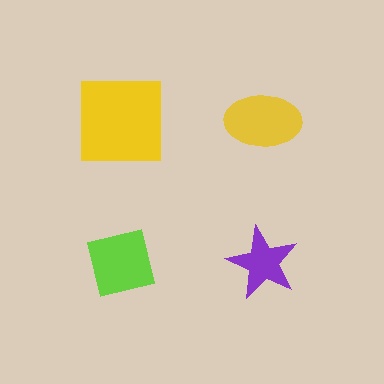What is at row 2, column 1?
A lime square.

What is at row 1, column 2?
A yellow ellipse.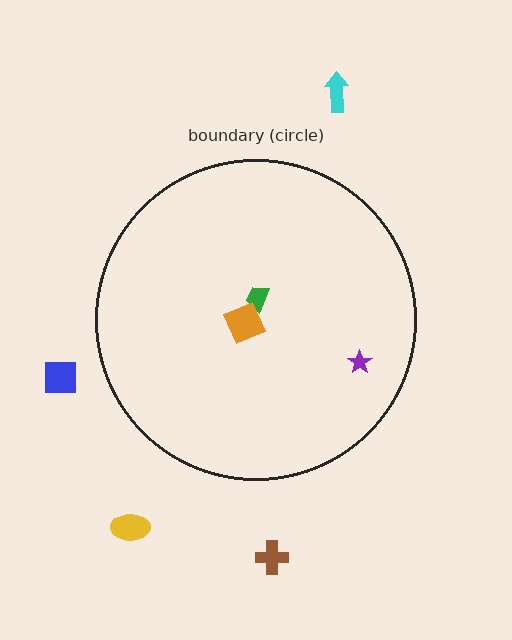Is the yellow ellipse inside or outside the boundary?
Outside.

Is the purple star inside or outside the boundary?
Inside.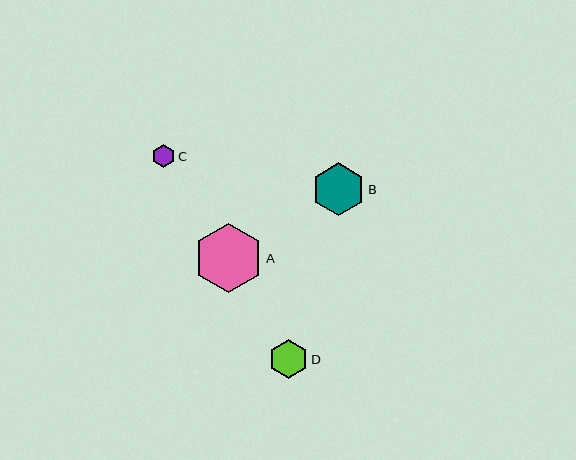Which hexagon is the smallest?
Hexagon C is the smallest with a size of approximately 23 pixels.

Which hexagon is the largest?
Hexagon A is the largest with a size of approximately 69 pixels.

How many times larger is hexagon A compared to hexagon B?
Hexagon A is approximately 1.3 times the size of hexagon B.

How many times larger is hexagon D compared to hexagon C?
Hexagon D is approximately 1.7 times the size of hexagon C.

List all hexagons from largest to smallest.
From largest to smallest: A, B, D, C.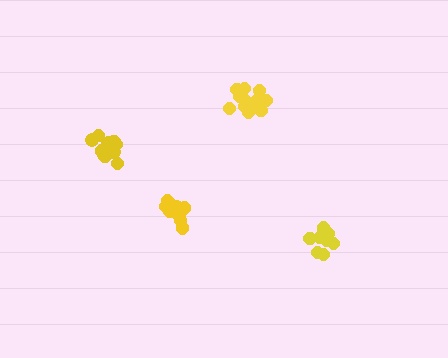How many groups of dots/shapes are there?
There are 4 groups.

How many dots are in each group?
Group 1: 11 dots, Group 2: 15 dots, Group 3: 12 dots, Group 4: 10 dots (48 total).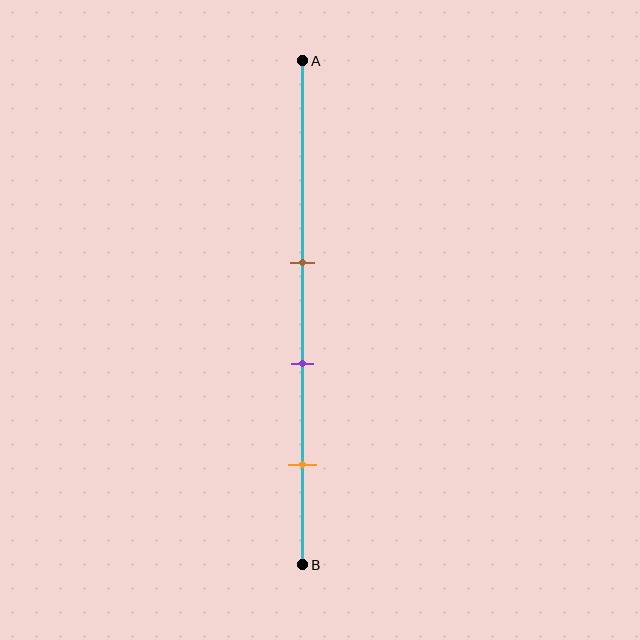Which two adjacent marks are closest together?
The brown and purple marks are the closest adjacent pair.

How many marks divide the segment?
There are 3 marks dividing the segment.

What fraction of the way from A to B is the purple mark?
The purple mark is approximately 60% (0.6) of the way from A to B.